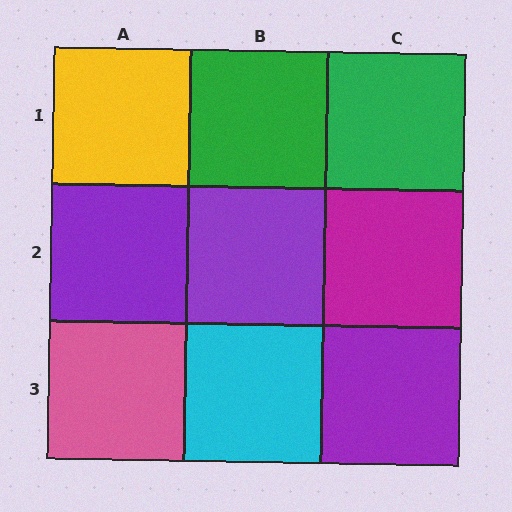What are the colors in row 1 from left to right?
Yellow, green, green.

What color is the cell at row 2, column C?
Magenta.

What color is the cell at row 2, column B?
Purple.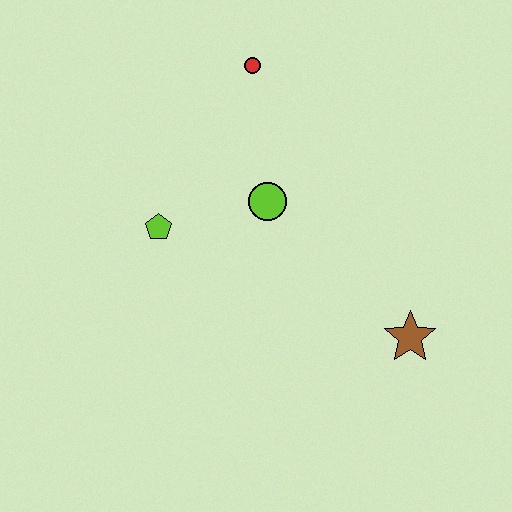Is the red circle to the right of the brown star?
No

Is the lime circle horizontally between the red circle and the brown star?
Yes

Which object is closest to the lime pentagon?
The lime circle is closest to the lime pentagon.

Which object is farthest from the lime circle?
The brown star is farthest from the lime circle.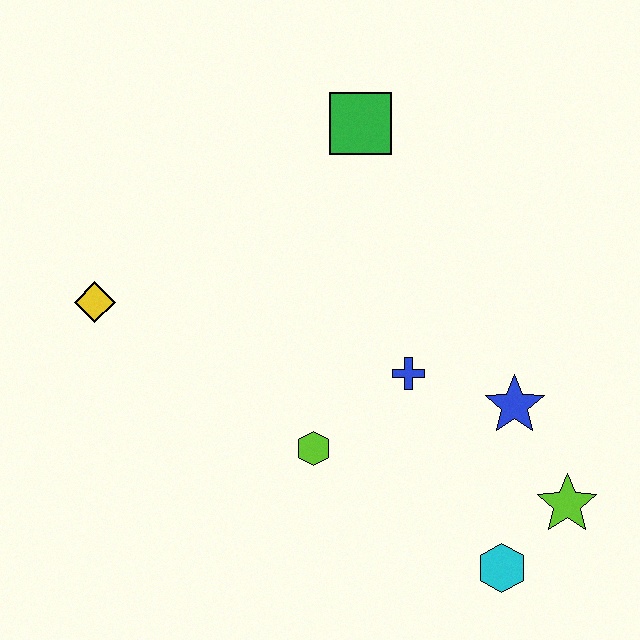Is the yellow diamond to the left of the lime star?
Yes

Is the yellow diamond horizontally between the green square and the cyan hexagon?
No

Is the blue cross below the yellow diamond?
Yes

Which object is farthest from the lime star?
The yellow diamond is farthest from the lime star.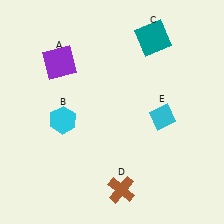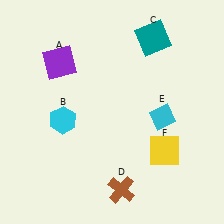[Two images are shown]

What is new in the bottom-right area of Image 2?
A yellow square (F) was added in the bottom-right area of Image 2.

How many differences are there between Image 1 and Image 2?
There is 1 difference between the two images.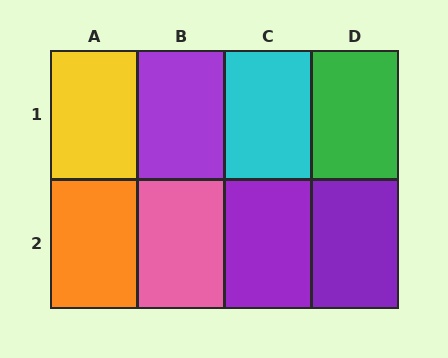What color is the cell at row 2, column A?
Orange.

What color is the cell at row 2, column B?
Pink.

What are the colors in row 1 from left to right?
Yellow, purple, cyan, green.